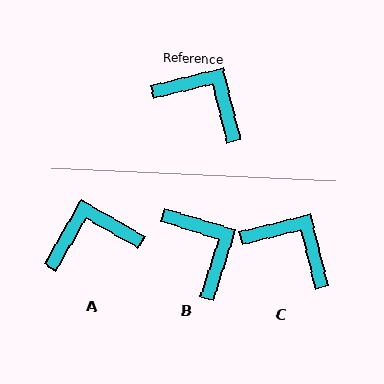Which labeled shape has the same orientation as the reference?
C.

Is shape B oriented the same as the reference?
No, it is off by about 31 degrees.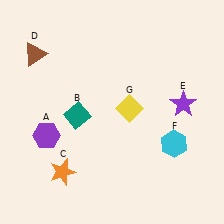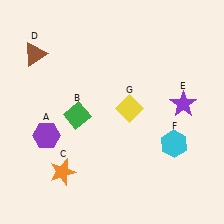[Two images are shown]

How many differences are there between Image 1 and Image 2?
There is 1 difference between the two images.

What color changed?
The diamond (B) changed from teal in Image 1 to green in Image 2.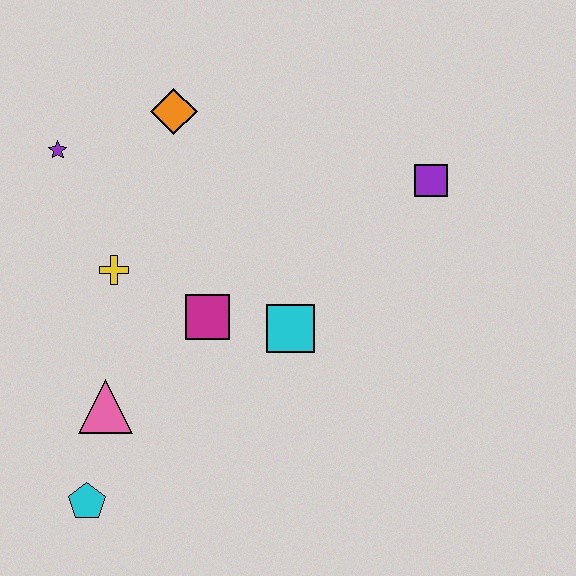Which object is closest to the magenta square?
The cyan square is closest to the magenta square.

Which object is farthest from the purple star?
The purple square is farthest from the purple star.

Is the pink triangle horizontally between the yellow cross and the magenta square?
No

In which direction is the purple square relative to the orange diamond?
The purple square is to the right of the orange diamond.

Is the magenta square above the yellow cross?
No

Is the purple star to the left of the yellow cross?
Yes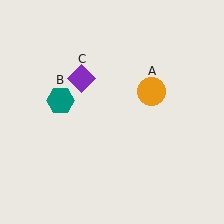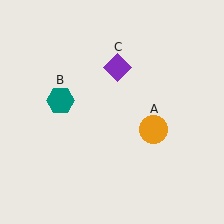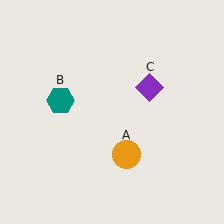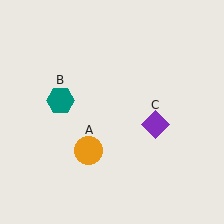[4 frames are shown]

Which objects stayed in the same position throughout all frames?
Teal hexagon (object B) remained stationary.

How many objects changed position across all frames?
2 objects changed position: orange circle (object A), purple diamond (object C).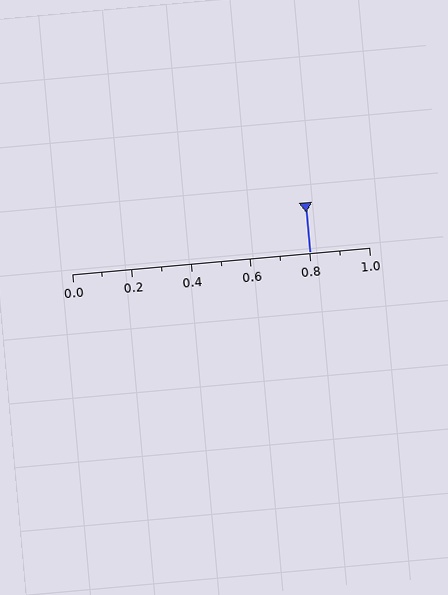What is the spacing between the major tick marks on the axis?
The major ticks are spaced 0.2 apart.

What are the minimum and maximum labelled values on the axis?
The axis runs from 0.0 to 1.0.